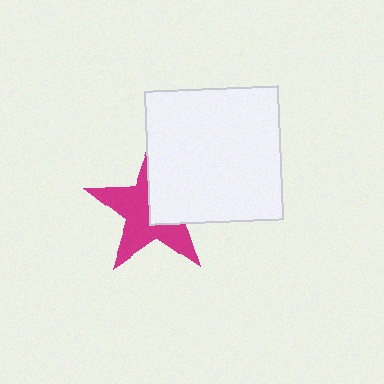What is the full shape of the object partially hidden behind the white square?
The partially hidden object is a magenta star.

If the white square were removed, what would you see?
You would see the complete magenta star.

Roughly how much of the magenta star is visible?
About half of it is visible (roughly 57%).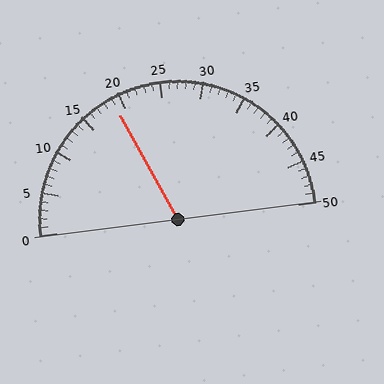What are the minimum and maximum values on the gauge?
The gauge ranges from 0 to 50.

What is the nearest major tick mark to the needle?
The nearest major tick mark is 20.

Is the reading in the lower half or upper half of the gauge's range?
The reading is in the lower half of the range (0 to 50).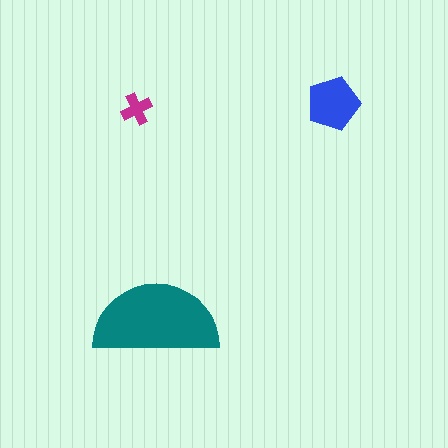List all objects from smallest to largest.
The magenta cross, the blue pentagon, the teal semicircle.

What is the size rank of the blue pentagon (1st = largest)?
2nd.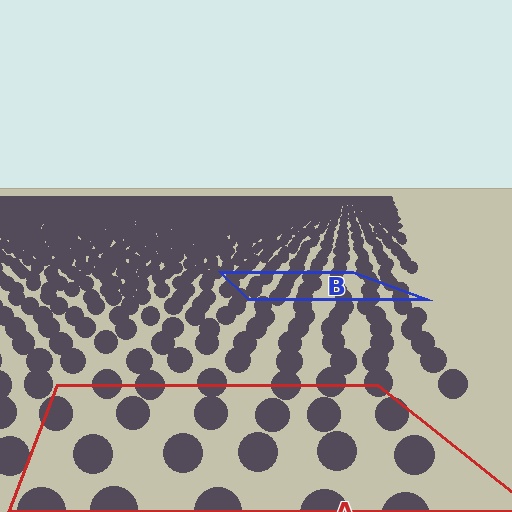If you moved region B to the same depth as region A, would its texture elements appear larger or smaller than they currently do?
They would appear larger. At a closer depth, the same texture elements are projected at a bigger on-screen size.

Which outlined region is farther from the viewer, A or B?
Region B is farther from the viewer — the texture elements inside it appear smaller and more densely packed.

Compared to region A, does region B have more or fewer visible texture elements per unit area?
Region B has more texture elements per unit area — they are packed more densely because it is farther away.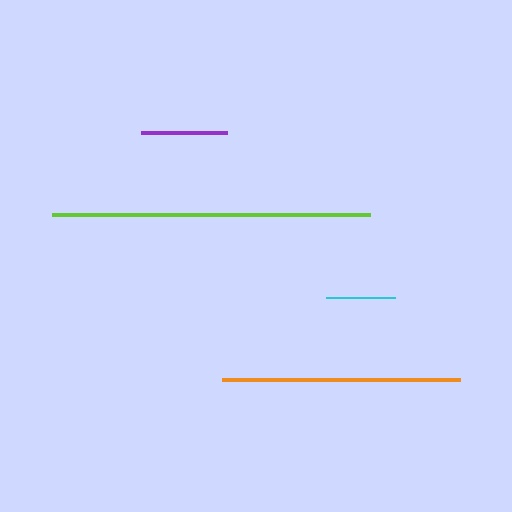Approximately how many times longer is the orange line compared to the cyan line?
The orange line is approximately 3.5 times the length of the cyan line.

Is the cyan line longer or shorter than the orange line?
The orange line is longer than the cyan line.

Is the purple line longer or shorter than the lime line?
The lime line is longer than the purple line.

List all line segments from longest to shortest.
From longest to shortest: lime, orange, purple, cyan.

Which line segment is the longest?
The lime line is the longest at approximately 319 pixels.